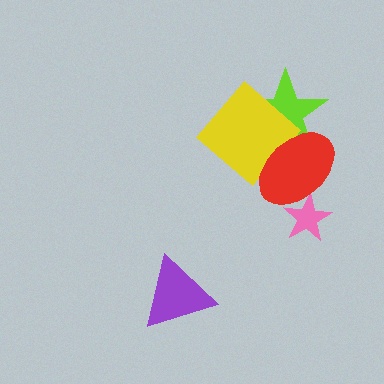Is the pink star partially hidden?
Yes, it is partially covered by another shape.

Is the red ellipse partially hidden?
No, no other shape covers it.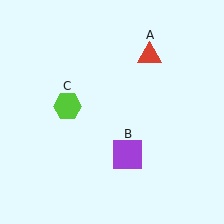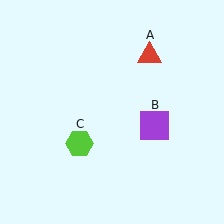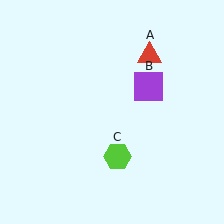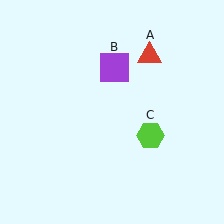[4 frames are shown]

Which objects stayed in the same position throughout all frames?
Red triangle (object A) remained stationary.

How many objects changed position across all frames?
2 objects changed position: purple square (object B), lime hexagon (object C).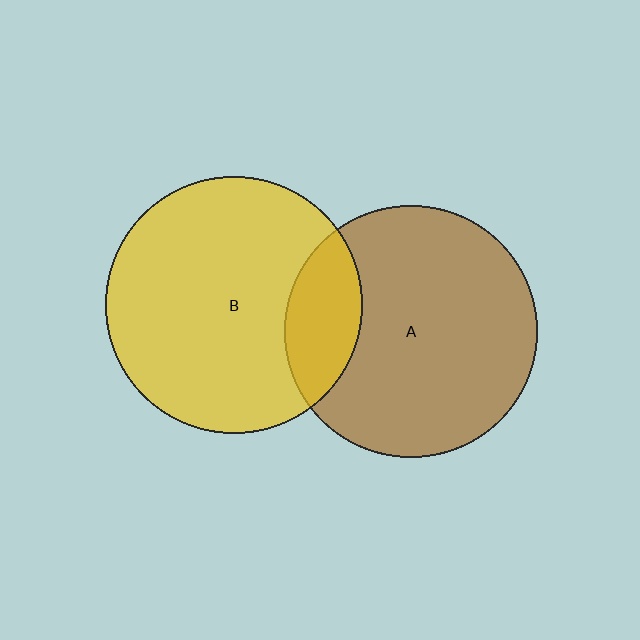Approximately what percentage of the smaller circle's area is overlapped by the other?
Approximately 20%.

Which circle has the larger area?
Circle B (yellow).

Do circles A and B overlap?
Yes.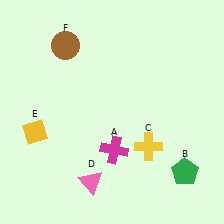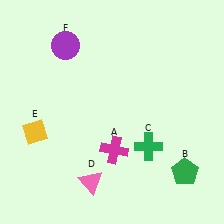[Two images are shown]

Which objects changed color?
C changed from yellow to green. F changed from brown to purple.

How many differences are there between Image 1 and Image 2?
There are 2 differences between the two images.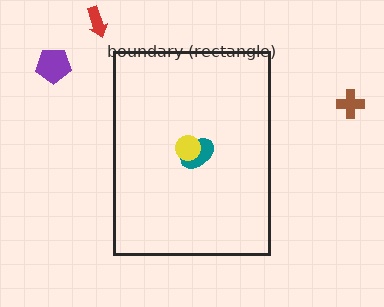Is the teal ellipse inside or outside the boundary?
Inside.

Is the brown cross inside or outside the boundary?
Outside.